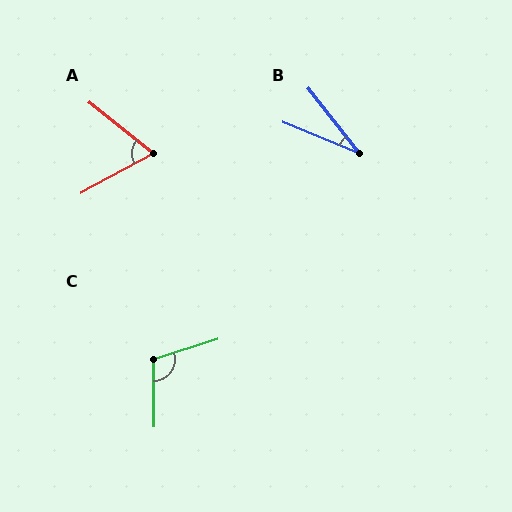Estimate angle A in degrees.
Approximately 67 degrees.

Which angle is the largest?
C, at approximately 108 degrees.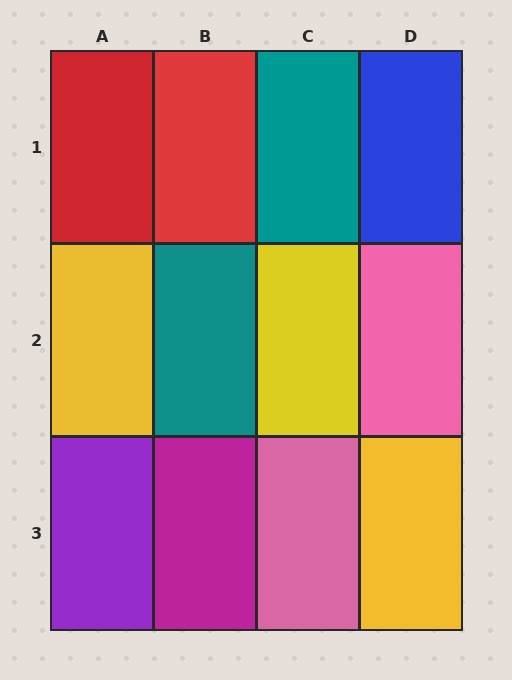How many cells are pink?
2 cells are pink.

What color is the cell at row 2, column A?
Yellow.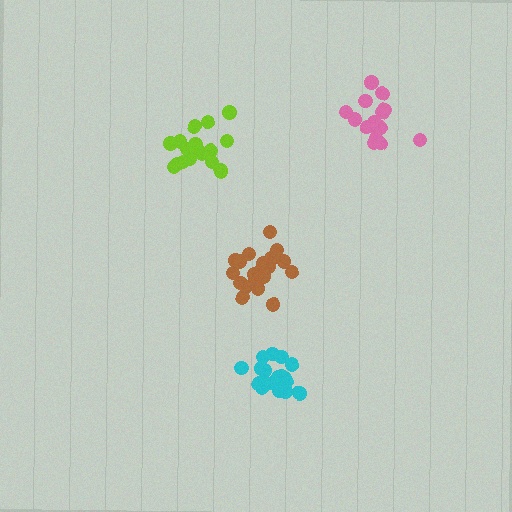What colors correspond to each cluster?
The clusters are colored: brown, lime, cyan, pink.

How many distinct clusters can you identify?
There are 4 distinct clusters.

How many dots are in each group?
Group 1: 20 dots, Group 2: 18 dots, Group 3: 20 dots, Group 4: 15 dots (73 total).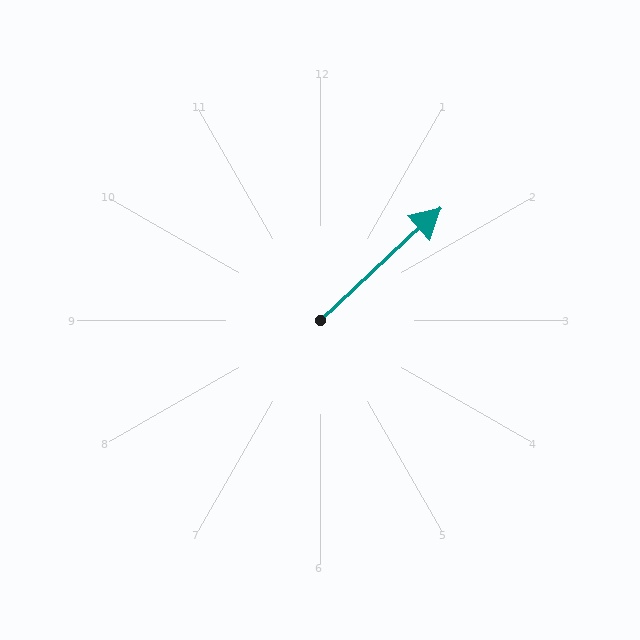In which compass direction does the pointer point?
Northeast.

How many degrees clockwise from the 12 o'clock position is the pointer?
Approximately 47 degrees.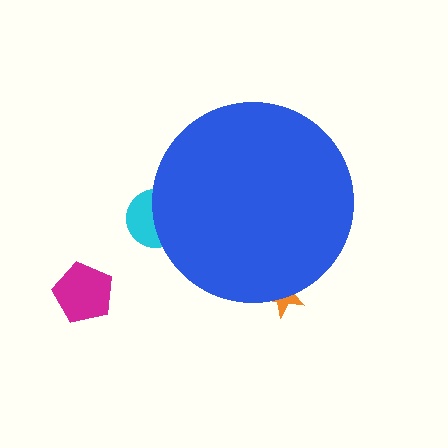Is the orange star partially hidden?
Yes, the orange star is partially hidden behind the blue circle.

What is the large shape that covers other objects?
A blue circle.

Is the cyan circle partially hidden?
Yes, the cyan circle is partially hidden behind the blue circle.